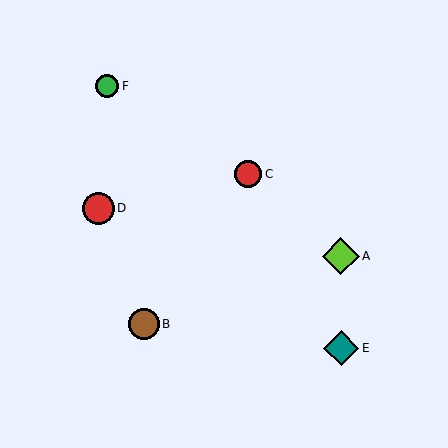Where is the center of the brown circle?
The center of the brown circle is at (144, 324).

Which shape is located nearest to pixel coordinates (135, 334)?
The brown circle (labeled B) at (144, 324) is nearest to that location.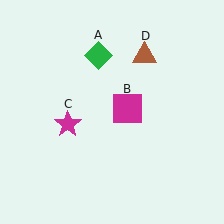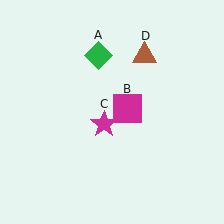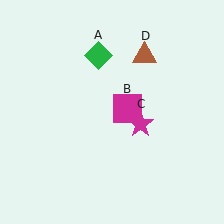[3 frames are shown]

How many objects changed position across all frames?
1 object changed position: magenta star (object C).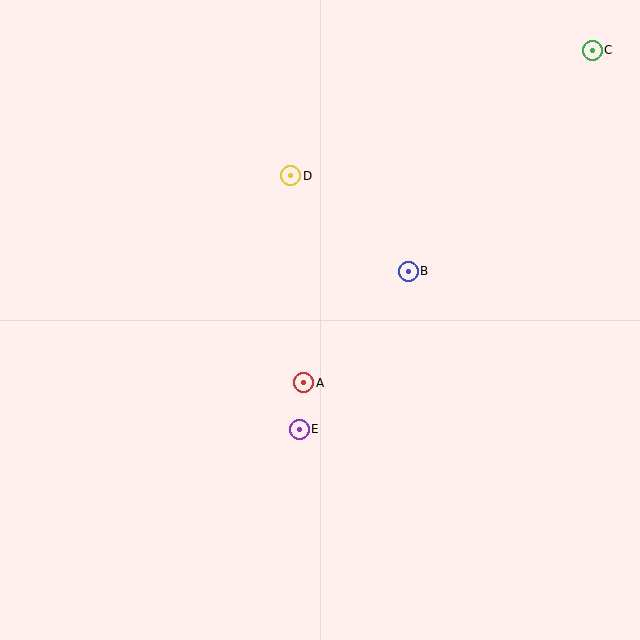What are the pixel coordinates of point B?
Point B is at (408, 271).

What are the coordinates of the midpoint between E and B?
The midpoint between E and B is at (354, 350).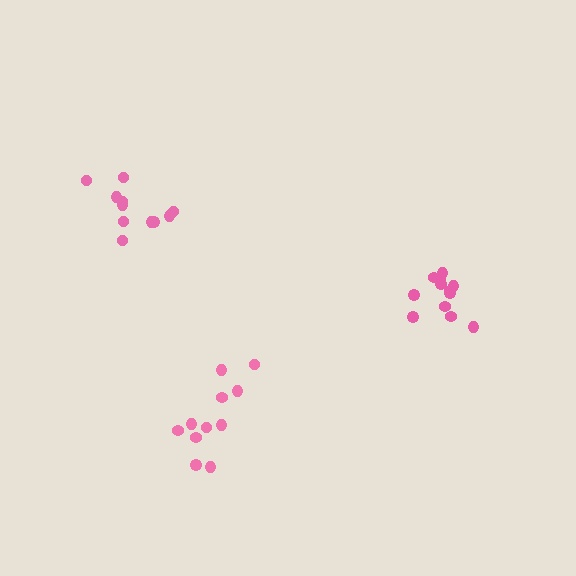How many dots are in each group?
Group 1: 11 dots, Group 2: 12 dots, Group 3: 11 dots (34 total).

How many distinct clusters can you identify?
There are 3 distinct clusters.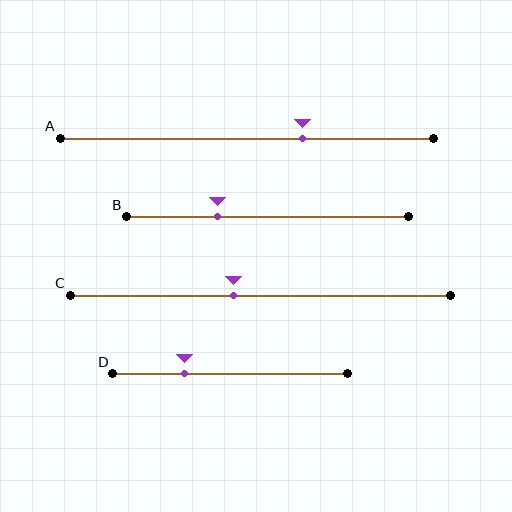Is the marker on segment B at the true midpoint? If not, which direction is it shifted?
No, the marker on segment B is shifted to the left by about 18% of the segment length.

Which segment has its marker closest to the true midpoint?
Segment C has its marker closest to the true midpoint.